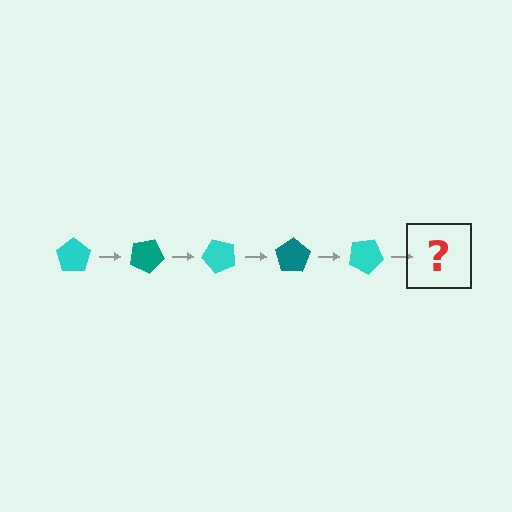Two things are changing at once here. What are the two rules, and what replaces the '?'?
The two rules are that it rotates 25 degrees each step and the color cycles through cyan and teal. The '?' should be a teal pentagon, rotated 125 degrees from the start.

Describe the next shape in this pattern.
It should be a teal pentagon, rotated 125 degrees from the start.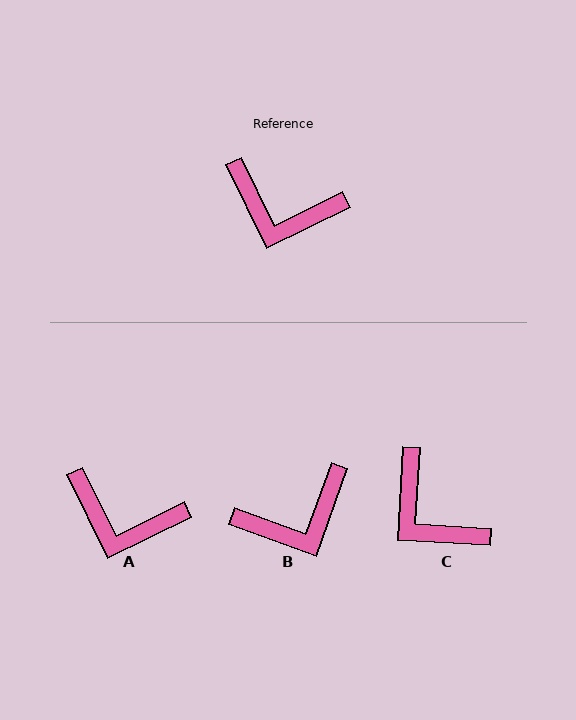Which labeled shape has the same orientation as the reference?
A.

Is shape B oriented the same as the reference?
No, it is off by about 44 degrees.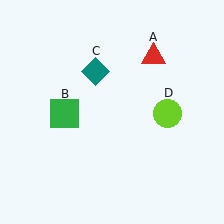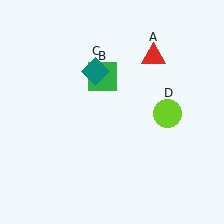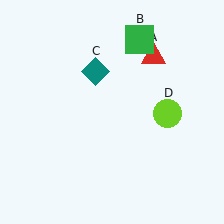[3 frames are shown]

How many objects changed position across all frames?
1 object changed position: green square (object B).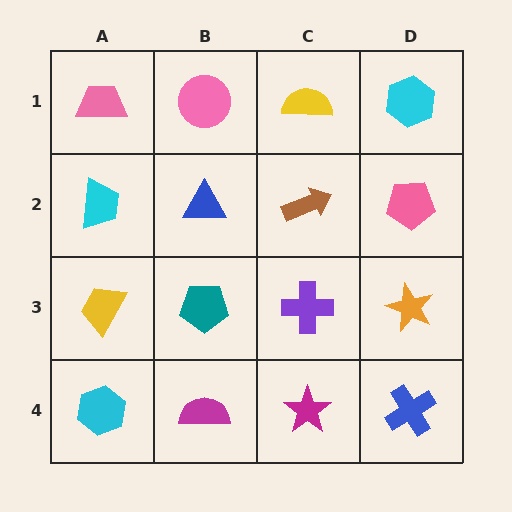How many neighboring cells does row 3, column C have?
4.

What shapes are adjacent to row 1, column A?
A cyan trapezoid (row 2, column A), a pink circle (row 1, column B).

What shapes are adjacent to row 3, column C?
A brown arrow (row 2, column C), a magenta star (row 4, column C), a teal pentagon (row 3, column B), an orange star (row 3, column D).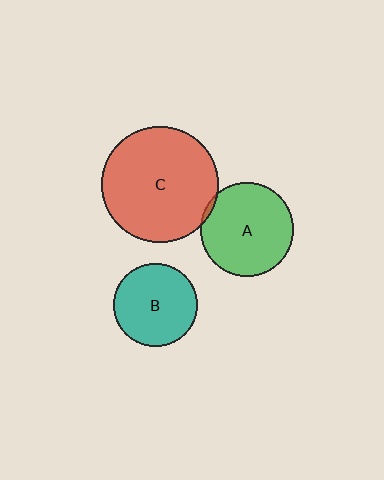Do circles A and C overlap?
Yes.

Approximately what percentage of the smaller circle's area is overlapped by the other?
Approximately 5%.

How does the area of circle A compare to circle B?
Approximately 1.3 times.